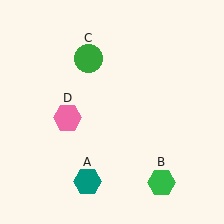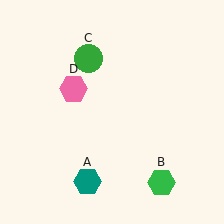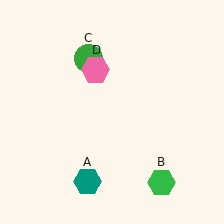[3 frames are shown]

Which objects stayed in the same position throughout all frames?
Teal hexagon (object A) and green hexagon (object B) and green circle (object C) remained stationary.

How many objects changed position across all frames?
1 object changed position: pink hexagon (object D).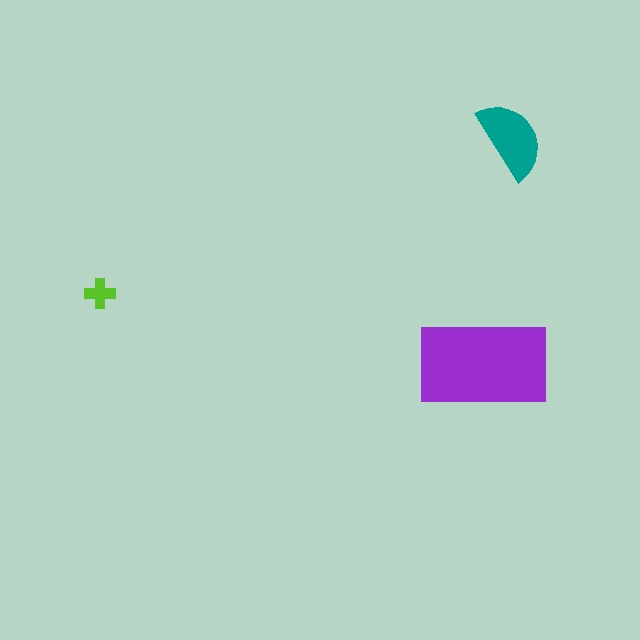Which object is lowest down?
The purple rectangle is bottommost.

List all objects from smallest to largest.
The lime cross, the teal semicircle, the purple rectangle.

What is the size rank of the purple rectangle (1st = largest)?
1st.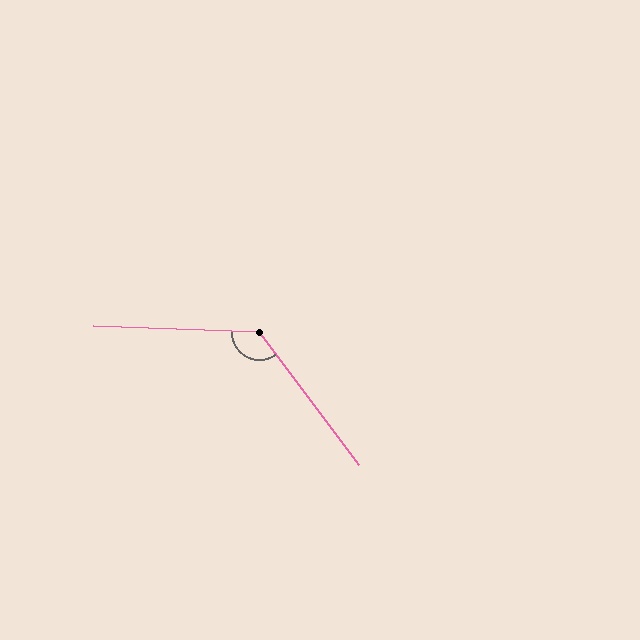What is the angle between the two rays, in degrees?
Approximately 129 degrees.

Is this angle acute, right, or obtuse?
It is obtuse.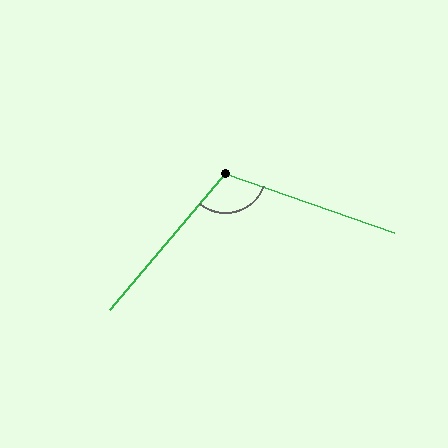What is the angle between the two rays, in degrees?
Approximately 111 degrees.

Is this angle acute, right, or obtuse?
It is obtuse.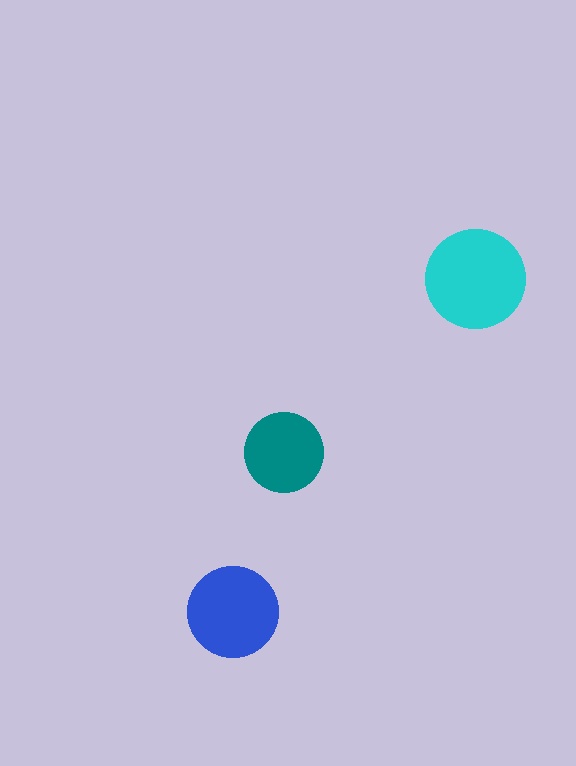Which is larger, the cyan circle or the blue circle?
The cyan one.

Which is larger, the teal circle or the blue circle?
The blue one.